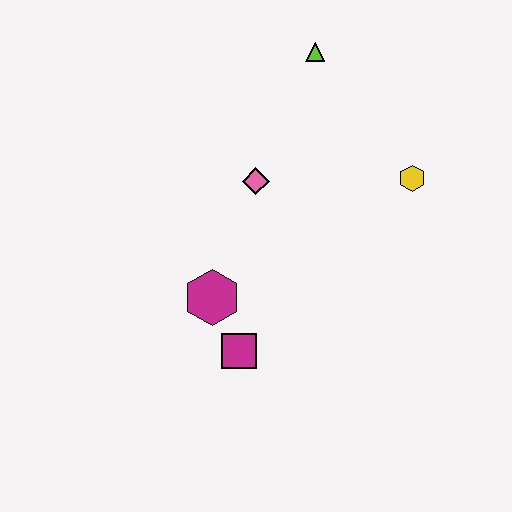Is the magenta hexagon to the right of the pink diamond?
No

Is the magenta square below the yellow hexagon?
Yes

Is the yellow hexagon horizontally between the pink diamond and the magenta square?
No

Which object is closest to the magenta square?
The magenta hexagon is closest to the magenta square.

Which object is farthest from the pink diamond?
The magenta square is farthest from the pink diamond.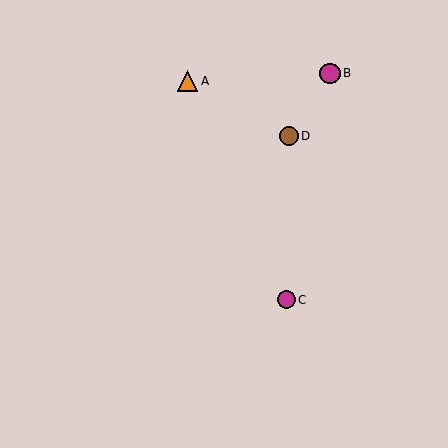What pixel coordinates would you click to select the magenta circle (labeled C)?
Click at (286, 300) to select the magenta circle C.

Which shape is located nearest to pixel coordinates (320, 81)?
The magenta circle (labeled B) at (330, 73) is nearest to that location.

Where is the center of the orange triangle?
The center of the orange triangle is at (188, 81).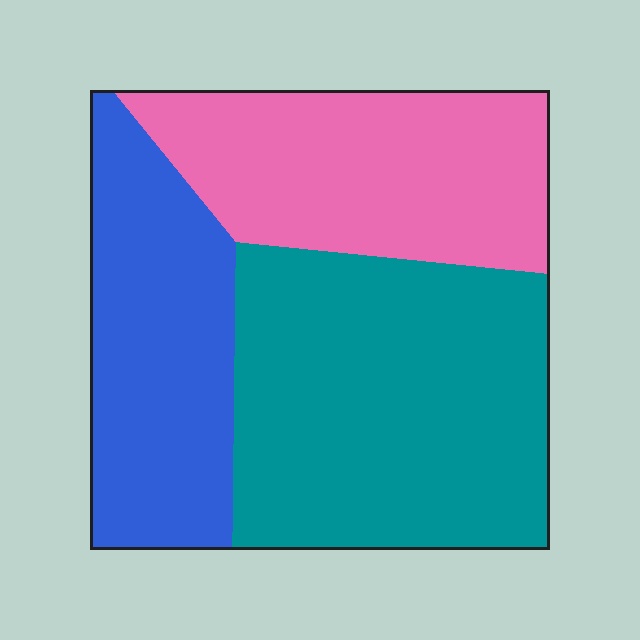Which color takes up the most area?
Teal, at roughly 45%.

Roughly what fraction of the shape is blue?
Blue takes up between a sixth and a third of the shape.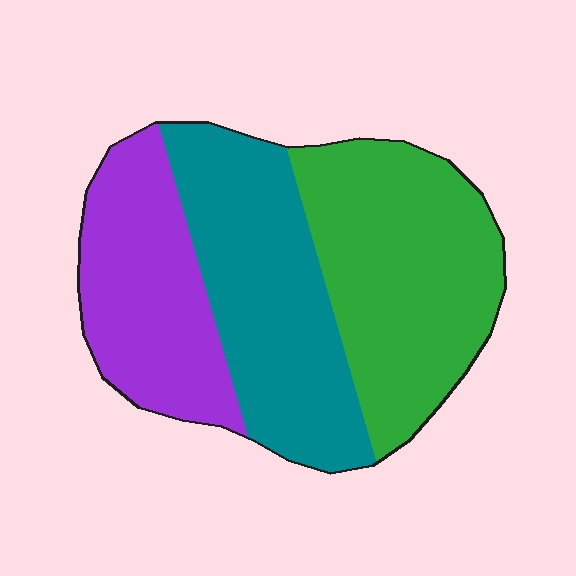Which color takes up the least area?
Purple, at roughly 25%.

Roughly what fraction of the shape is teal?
Teal takes up about one third (1/3) of the shape.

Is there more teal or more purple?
Teal.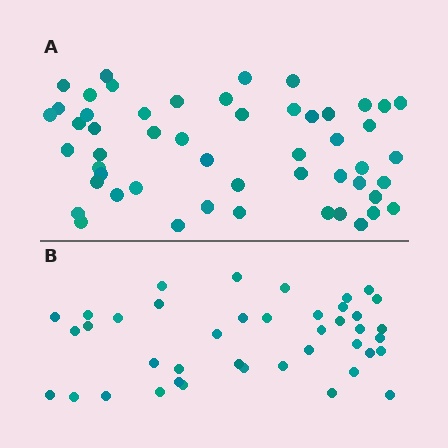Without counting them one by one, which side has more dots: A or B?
Region A (the top region) has more dots.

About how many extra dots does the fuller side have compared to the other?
Region A has roughly 12 or so more dots than region B.